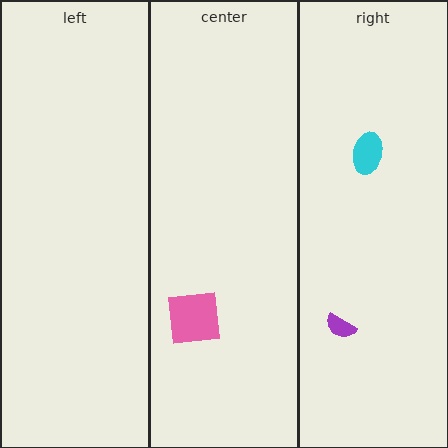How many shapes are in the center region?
1.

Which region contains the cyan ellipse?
The right region.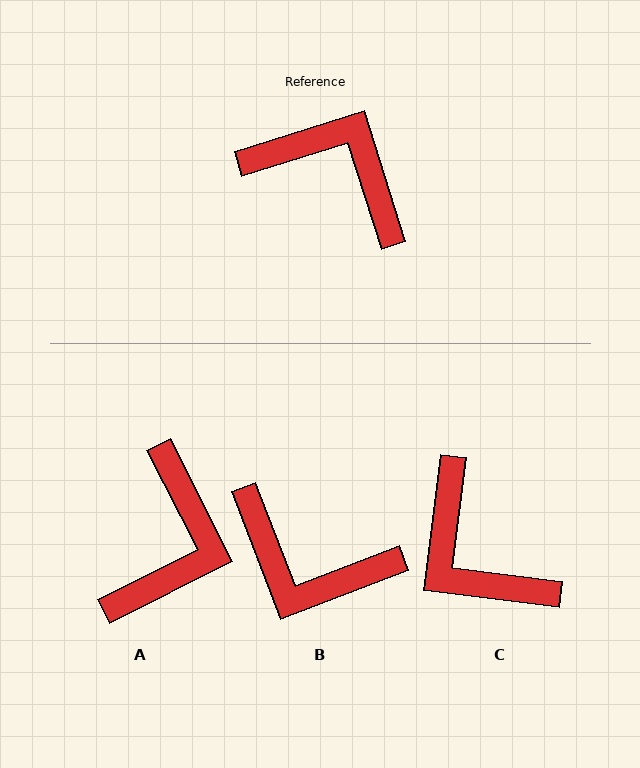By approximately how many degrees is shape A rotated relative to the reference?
Approximately 81 degrees clockwise.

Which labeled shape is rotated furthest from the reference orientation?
B, about 176 degrees away.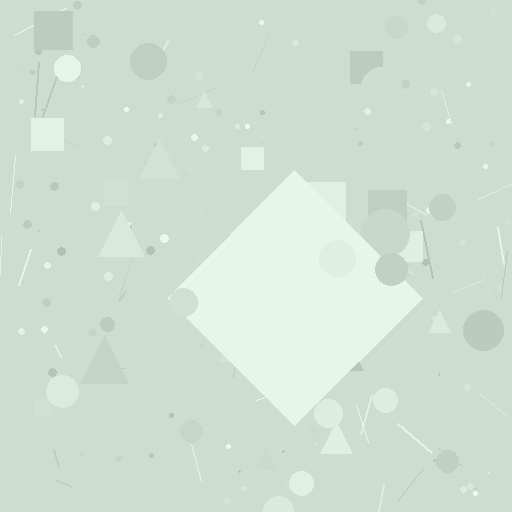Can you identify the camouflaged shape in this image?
The camouflaged shape is a diamond.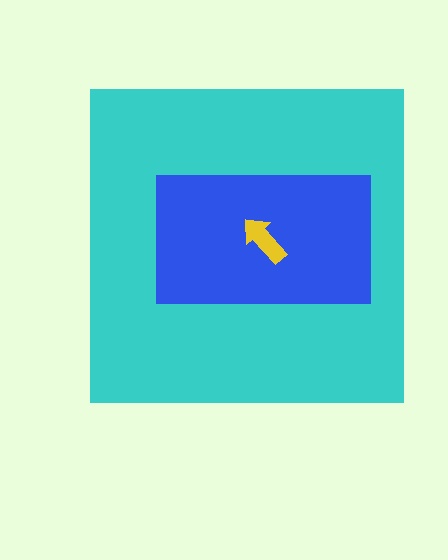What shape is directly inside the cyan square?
The blue rectangle.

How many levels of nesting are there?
3.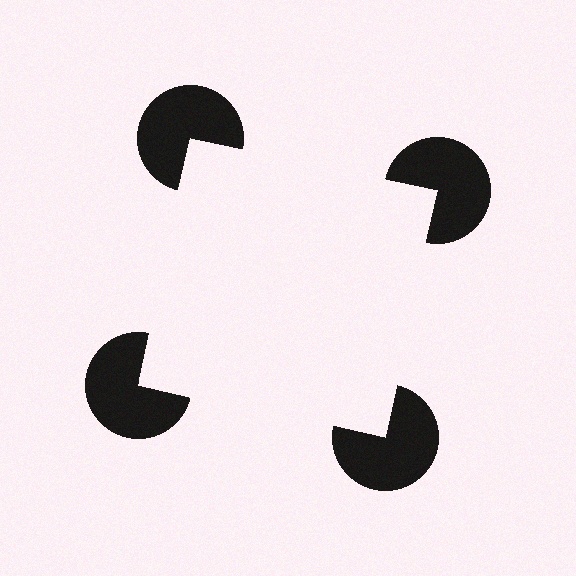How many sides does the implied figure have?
4 sides.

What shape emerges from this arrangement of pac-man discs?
An illusory square — its edges are inferred from the aligned wedge cuts in the pac-man discs, not physically drawn.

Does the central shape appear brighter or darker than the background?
It typically appears slightly brighter than the background, even though no actual brightness change is drawn.